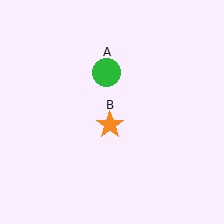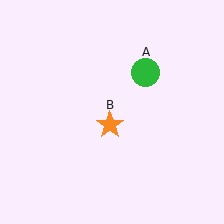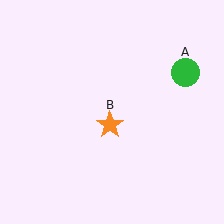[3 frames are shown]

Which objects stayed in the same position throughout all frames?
Orange star (object B) remained stationary.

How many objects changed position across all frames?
1 object changed position: green circle (object A).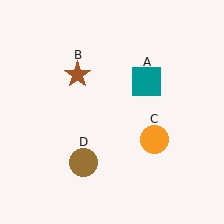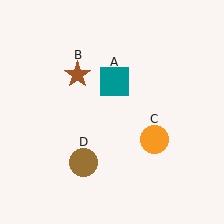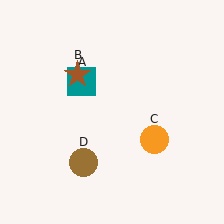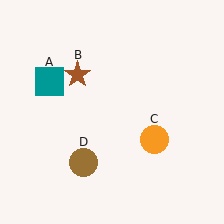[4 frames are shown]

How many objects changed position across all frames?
1 object changed position: teal square (object A).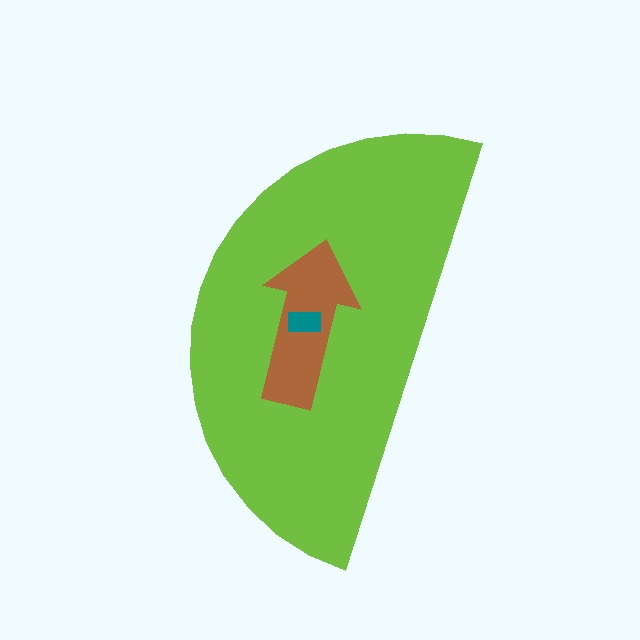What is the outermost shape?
The lime semicircle.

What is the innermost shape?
The teal rectangle.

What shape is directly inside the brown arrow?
The teal rectangle.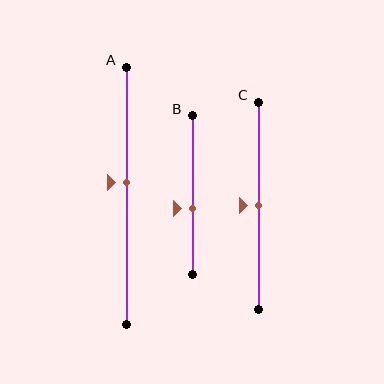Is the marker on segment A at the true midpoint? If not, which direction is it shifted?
No, the marker on segment A is shifted upward by about 5% of the segment length.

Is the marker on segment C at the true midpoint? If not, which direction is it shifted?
Yes, the marker on segment C is at the true midpoint.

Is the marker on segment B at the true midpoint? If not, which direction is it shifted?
No, the marker on segment B is shifted downward by about 9% of the segment length.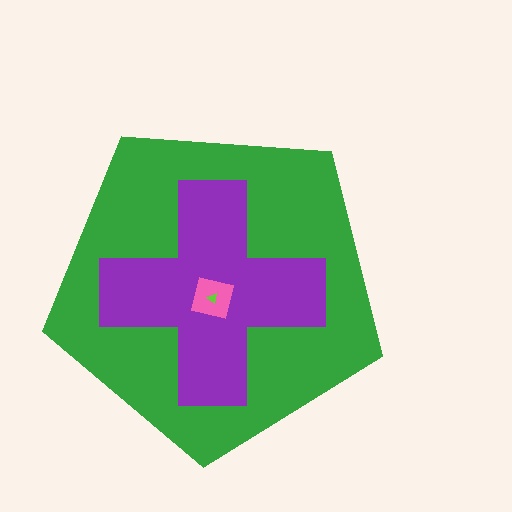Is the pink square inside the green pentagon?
Yes.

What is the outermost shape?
The green pentagon.